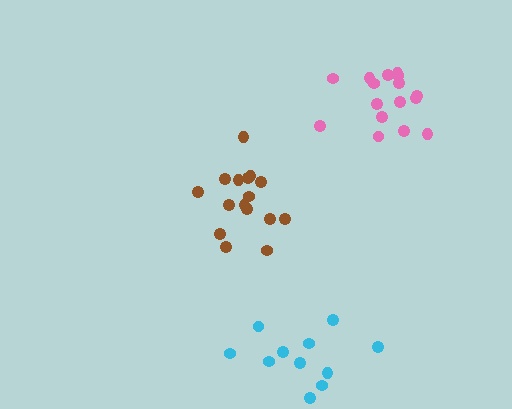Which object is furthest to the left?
The brown cluster is leftmost.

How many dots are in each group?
Group 1: 16 dots, Group 2: 11 dots, Group 3: 16 dots (43 total).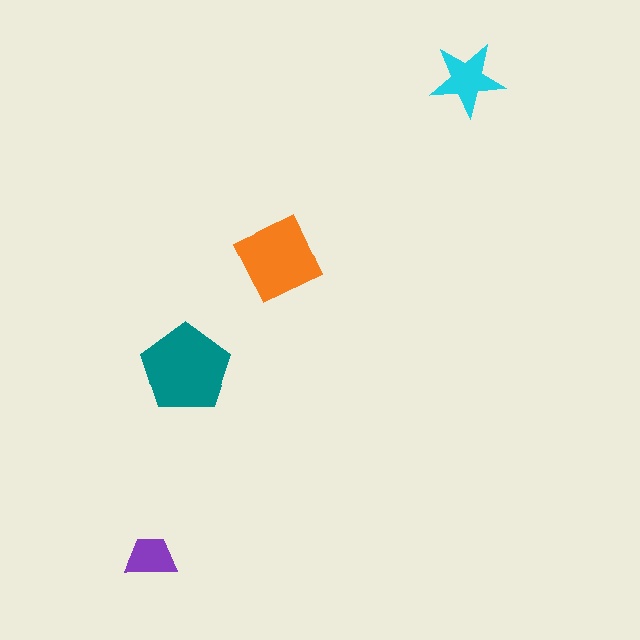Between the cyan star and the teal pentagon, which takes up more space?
The teal pentagon.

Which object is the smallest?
The purple trapezoid.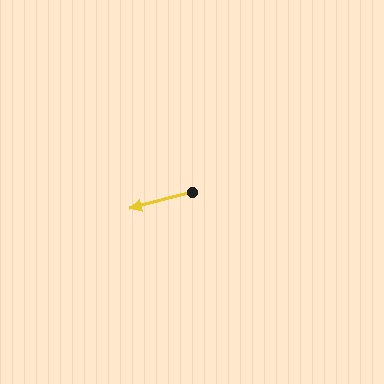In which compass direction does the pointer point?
West.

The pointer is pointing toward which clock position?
Roughly 9 o'clock.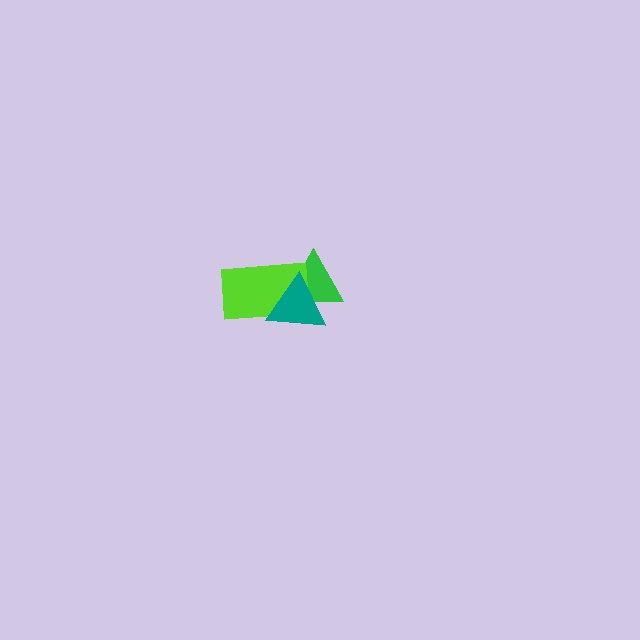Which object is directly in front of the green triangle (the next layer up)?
The lime rectangle is directly in front of the green triangle.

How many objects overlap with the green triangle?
2 objects overlap with the green triangle.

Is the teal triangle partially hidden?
No, no other shape covers it.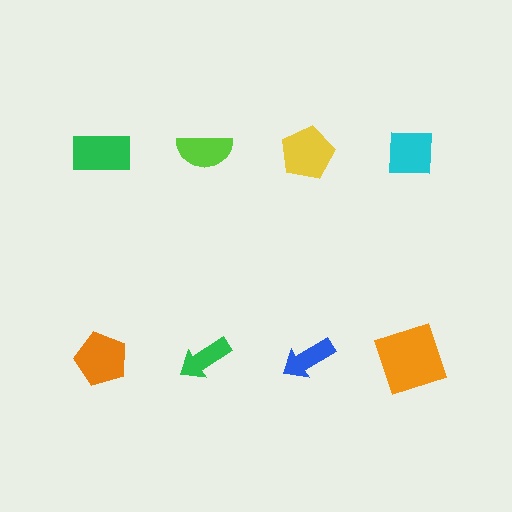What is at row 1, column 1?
A green rectangle.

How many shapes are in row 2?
4 shapes.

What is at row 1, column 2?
A lime semicircle.